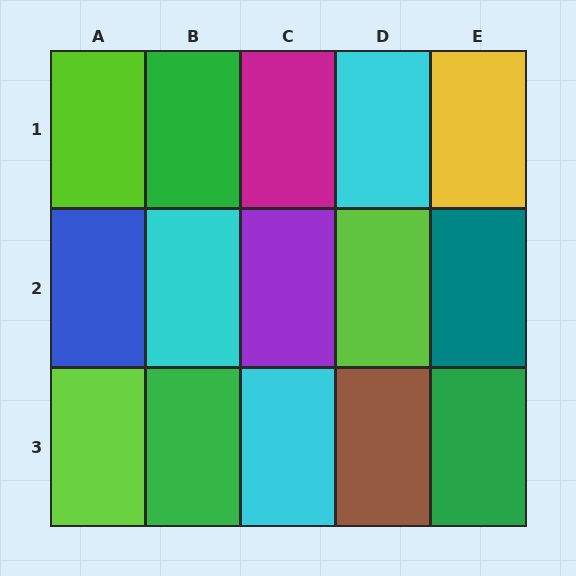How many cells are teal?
1 cell is teal.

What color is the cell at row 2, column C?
Purple.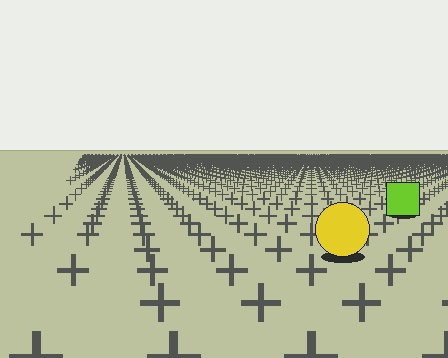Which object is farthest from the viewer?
The lime square is farthest from the viewer. It appears smaller and the ground texture around it is denser.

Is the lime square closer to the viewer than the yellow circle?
No. The yellow circle is closer — you can tell from the texture gradient: the ground texture is coarser near it.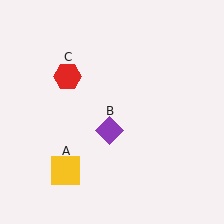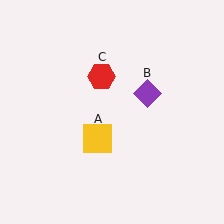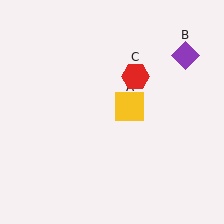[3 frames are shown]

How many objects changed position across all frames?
3 objects changed position: yellow square (object A), purple diamond (object B), red hexagon (object C).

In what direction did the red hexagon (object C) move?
The red hexagon (object C) moved right.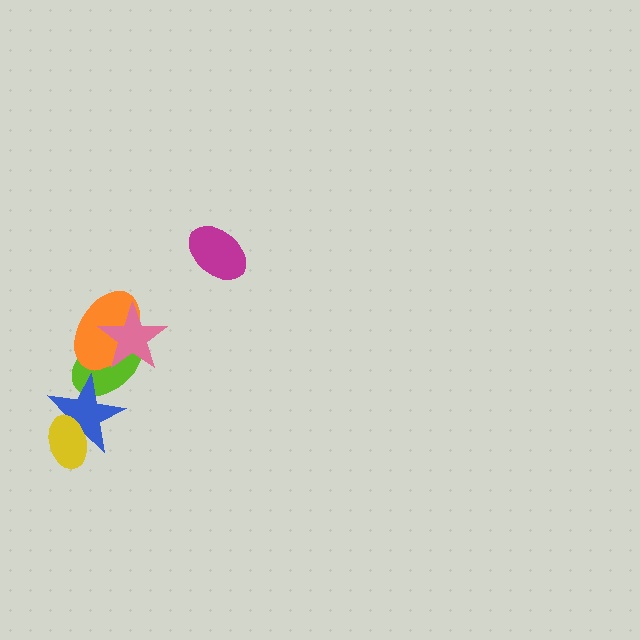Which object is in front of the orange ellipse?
The pink star is in front of the orange ellipse.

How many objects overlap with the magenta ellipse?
0 objects overlap with the magenta ellipse.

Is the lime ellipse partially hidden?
Yes, it is partially covered by another shape.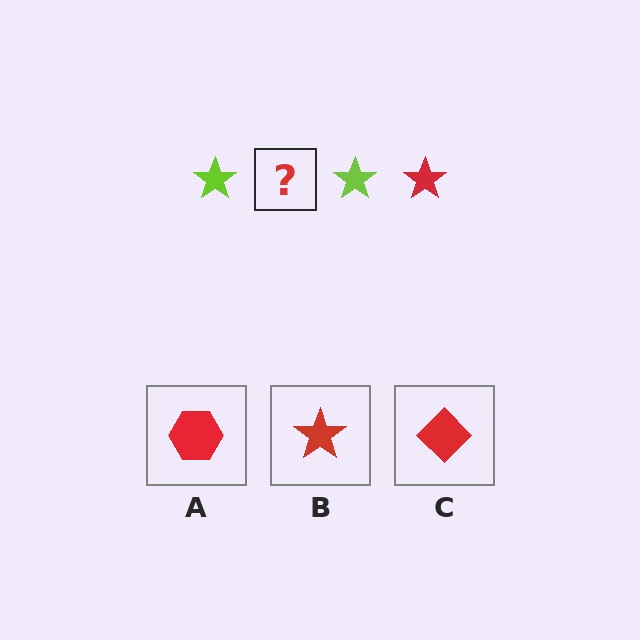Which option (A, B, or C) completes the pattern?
B.